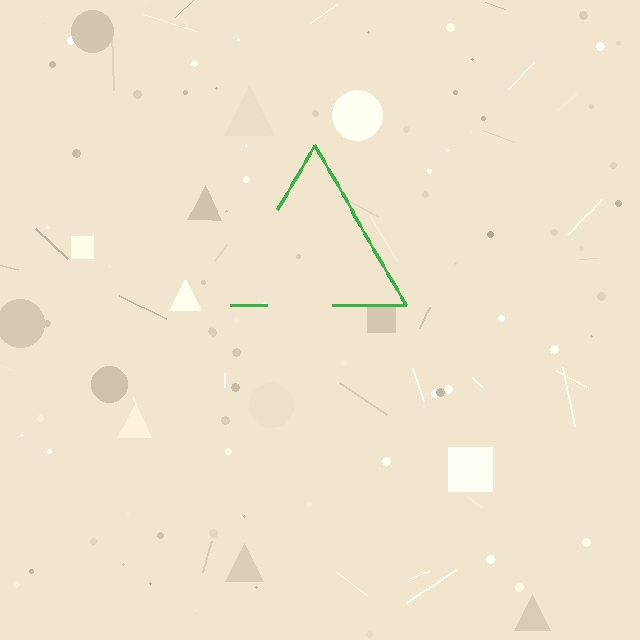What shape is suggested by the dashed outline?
The dashed outline suggests a triangle.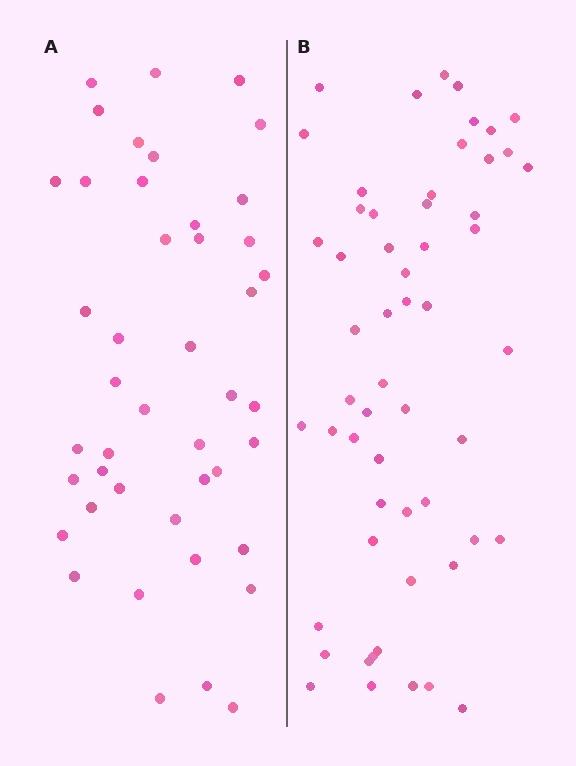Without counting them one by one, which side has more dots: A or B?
Region B (the right region) has more dots.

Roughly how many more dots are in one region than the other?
Region B has roughly 12 or so more dots than region A.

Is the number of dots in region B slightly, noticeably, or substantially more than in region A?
Region B has noticeably more, but not dramatically so. The ratio is roughly 1.3 to 1.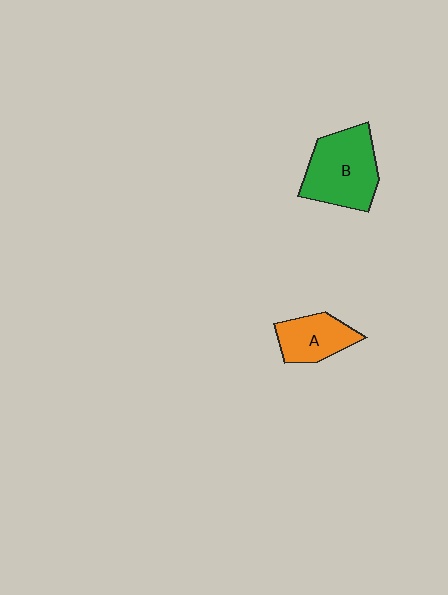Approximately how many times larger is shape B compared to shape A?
Approximately 1.6 times.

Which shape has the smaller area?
Shape A (orange).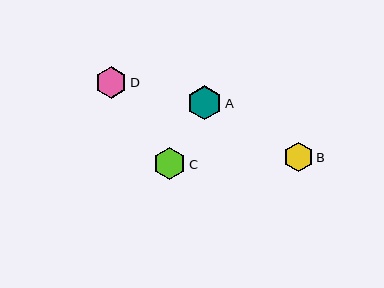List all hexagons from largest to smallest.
From largest to smallest: A, C, D, B.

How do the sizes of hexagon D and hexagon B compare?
Hexagon D and hexagon B are approximately the same size.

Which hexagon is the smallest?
Hexagon B is the smallest with a size of approximately 29 pixels.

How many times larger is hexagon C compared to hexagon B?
Hexagon C is approximately 1.1 times the size of hexagon B.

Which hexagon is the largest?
Hexagon A is the largest with a size of approximately 34 pixels.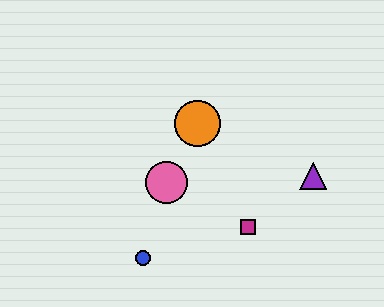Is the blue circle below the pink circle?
Yes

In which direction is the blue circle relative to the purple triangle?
The blue circle is to the left of the purple triangle.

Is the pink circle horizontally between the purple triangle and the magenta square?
No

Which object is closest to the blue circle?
The pink circle is closest to the blue circle.